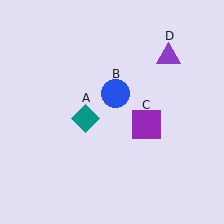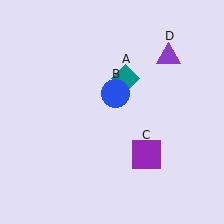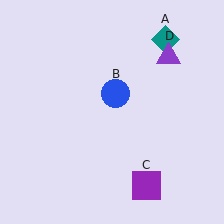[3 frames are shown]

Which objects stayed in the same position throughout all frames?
Blue circle (object B) and purple triangle (object D) remained stationary.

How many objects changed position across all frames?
2 objects changed position: teal diamond (object A), purple square (object C).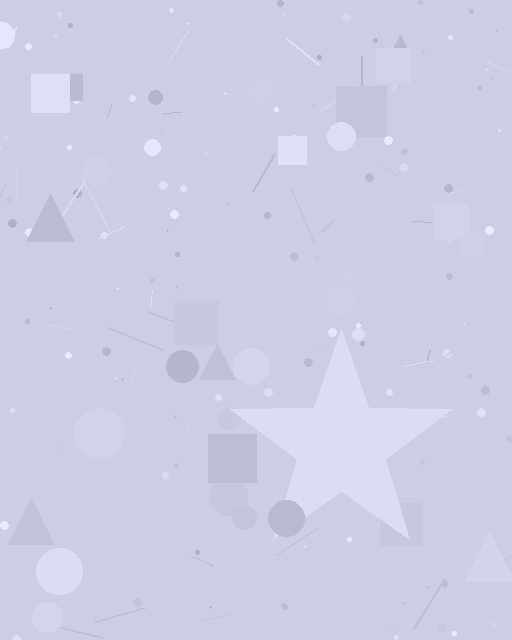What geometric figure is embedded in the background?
A star is embedded in the background.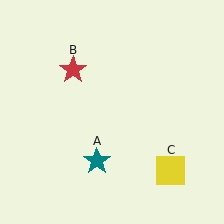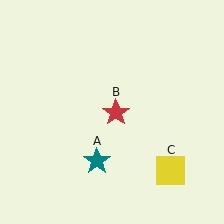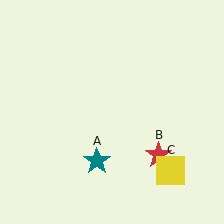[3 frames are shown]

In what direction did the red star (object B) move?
The red star (object B) moved down and to the right.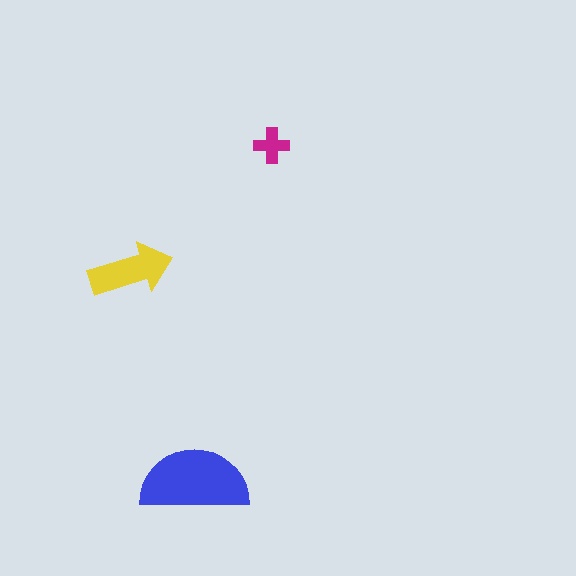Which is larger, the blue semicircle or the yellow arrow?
The blue semicircle.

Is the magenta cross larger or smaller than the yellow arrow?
Smaller.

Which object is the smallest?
The magenta cross.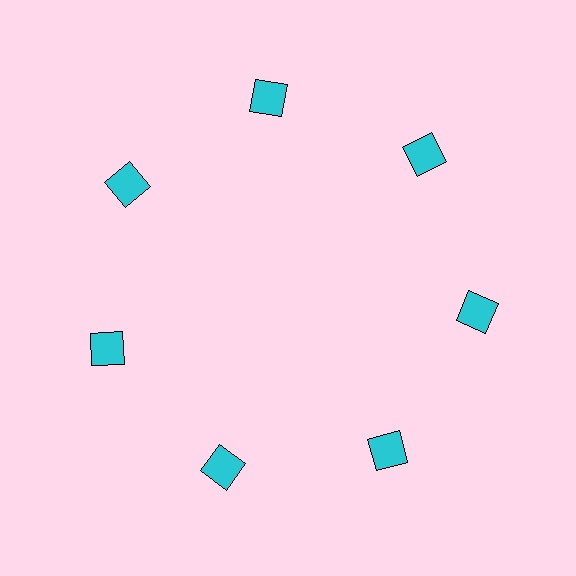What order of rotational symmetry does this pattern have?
This pattern has 7-fold rotational symmetry.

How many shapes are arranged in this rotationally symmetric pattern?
There are 7 shapes, arranged in 7 groups of 1.